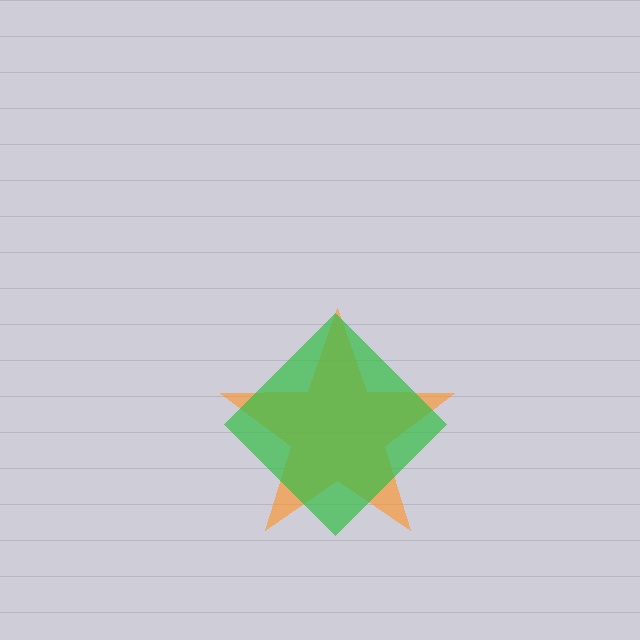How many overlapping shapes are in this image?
There are 2 overlapping shapes in the image.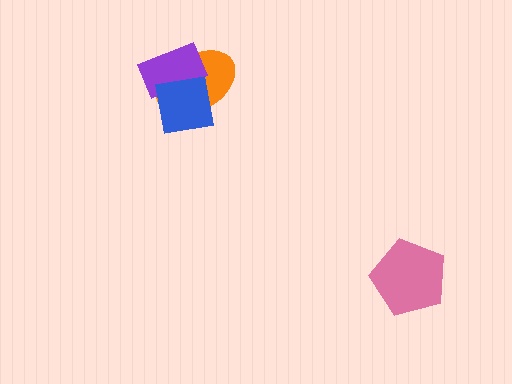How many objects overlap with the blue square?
2 objects overlap with the blue square.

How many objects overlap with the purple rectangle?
2 objects overlap with the purple rectangle.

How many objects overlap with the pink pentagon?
0 objects overlap with the pink pentagon.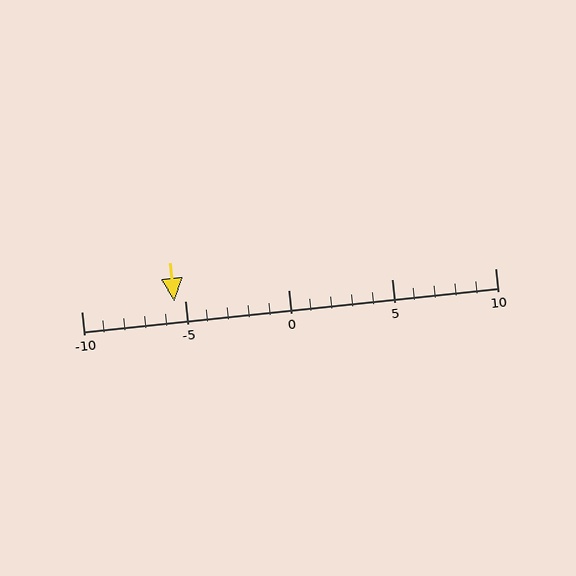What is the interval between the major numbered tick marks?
The major tick marks are spaced 5 units apart.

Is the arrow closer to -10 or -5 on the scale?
The arrow is closer to -5.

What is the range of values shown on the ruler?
The ruler shows values from -10 to 10.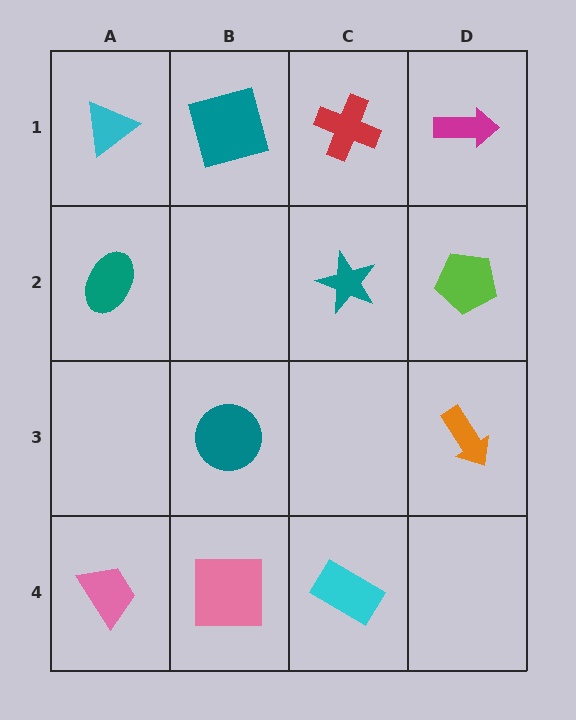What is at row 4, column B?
A pink square.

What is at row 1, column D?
A magenta arrow.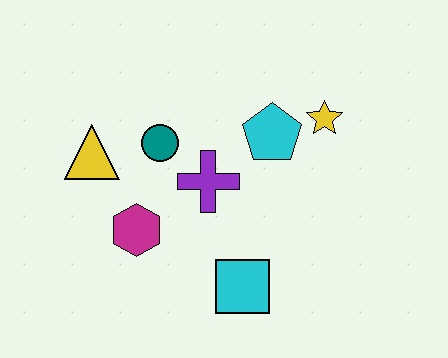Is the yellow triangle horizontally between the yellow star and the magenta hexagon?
No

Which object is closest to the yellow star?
The cyan pentagon is closest to the yellow star.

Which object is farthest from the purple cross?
The yellow star is farthest from the purple cross.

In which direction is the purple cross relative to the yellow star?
The purple cross is to the left of the yellow star.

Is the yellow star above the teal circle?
Yes